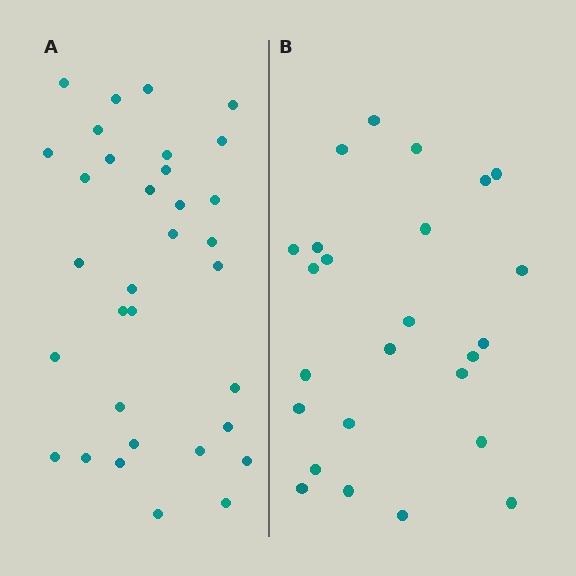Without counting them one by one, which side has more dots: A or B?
Region A (the left region) has more dots.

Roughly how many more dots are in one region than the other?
Region A has roughly 8 or so more dots than region B.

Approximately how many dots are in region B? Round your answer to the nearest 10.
About 20 dots. (The exact count is 25, which rounds to 20.)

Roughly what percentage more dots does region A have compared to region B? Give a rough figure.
About 30% more.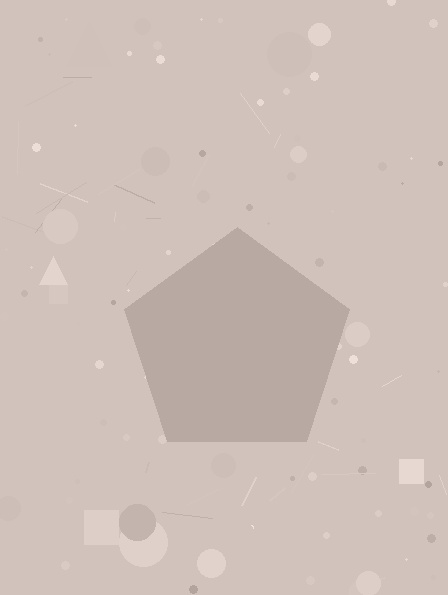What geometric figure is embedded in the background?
A pentagon is embedded in the background.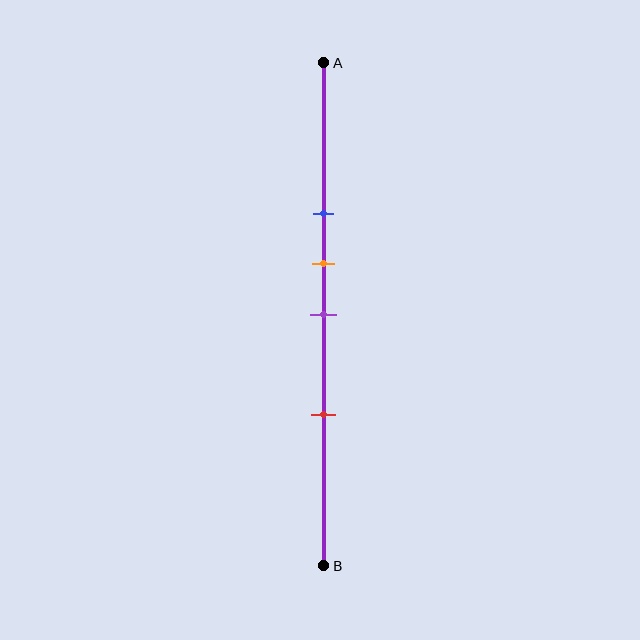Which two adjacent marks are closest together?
The orange and purple marks are the closest adjacent pair.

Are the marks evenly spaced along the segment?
No, the marks are not evenly spaced.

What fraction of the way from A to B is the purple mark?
The purple mark is approximately 50% (0.5) of the way from A to B.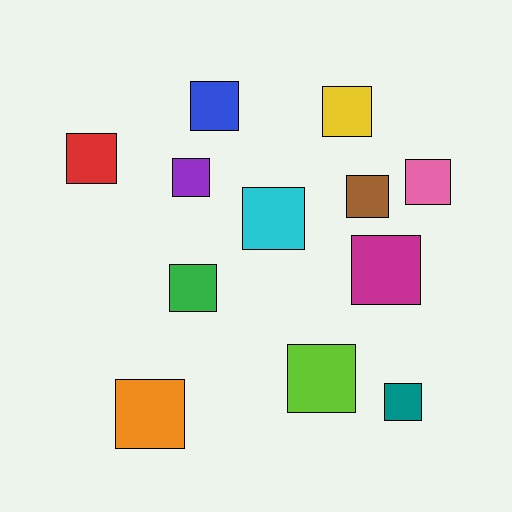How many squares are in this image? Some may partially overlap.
There are 12 squares.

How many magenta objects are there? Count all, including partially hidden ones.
There is 1 magenta object.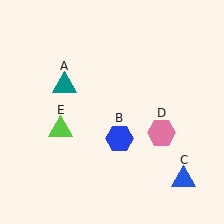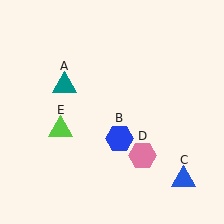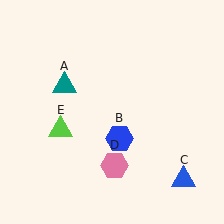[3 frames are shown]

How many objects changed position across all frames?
1 object changed position: pink hexagon (object D).